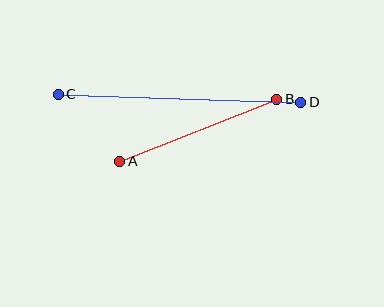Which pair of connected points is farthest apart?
Points C and D are farthest apart.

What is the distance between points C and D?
The distance is approximately 243 pixels.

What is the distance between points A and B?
The distance is approximately 169 pixels.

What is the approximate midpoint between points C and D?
The midpoint is at approximately (180, 98) pixels.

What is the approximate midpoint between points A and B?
The midpoint is at approximately (198, 130) pixels.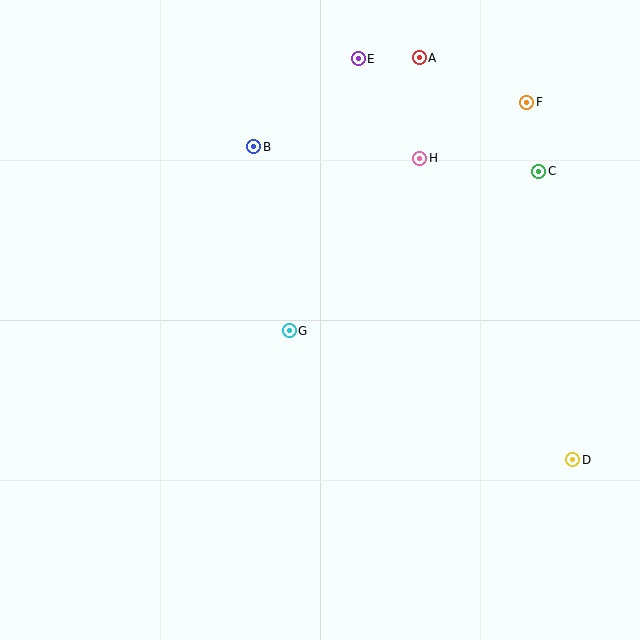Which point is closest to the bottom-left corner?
Point G is closest to the bottom-left corner.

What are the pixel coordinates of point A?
Point A is at (419, 58).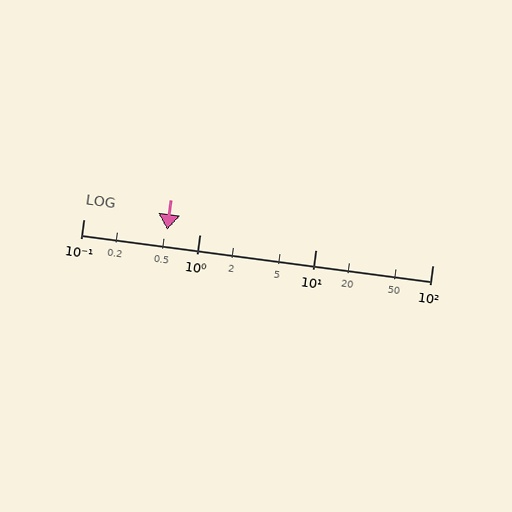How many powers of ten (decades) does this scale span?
The scale spans 3 decades, from 0.1 to 100.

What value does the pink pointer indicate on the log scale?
The pointer indicates approximately 0.52.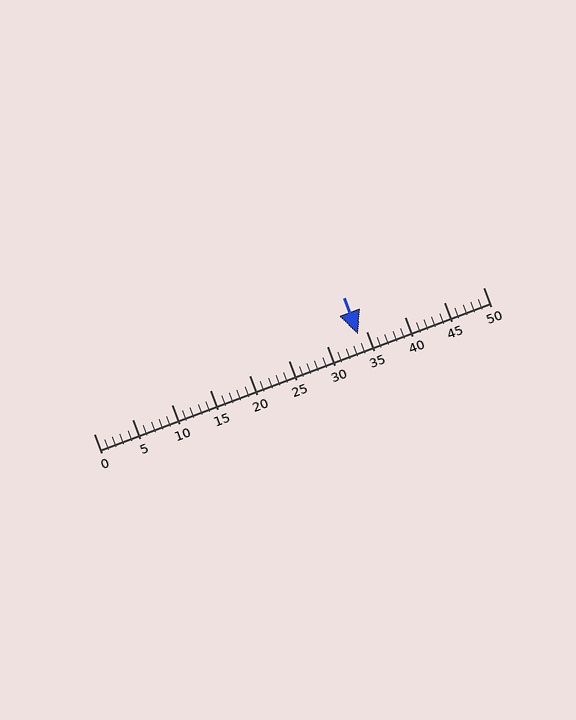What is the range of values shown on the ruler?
The ruler shows values from 0 to 50.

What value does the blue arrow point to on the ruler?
The blue arrow points to approximately 34.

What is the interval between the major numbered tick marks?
The major tick marks are spaced 5 units apart.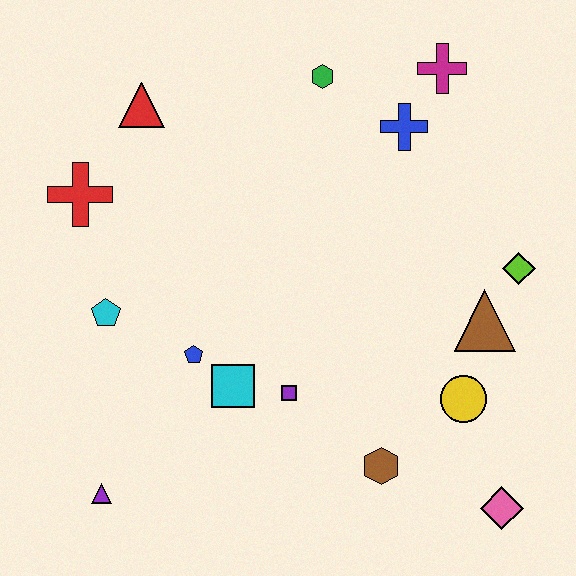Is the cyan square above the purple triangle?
Yes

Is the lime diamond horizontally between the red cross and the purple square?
No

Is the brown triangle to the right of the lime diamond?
No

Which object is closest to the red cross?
The red triangle is closest to the red cross.